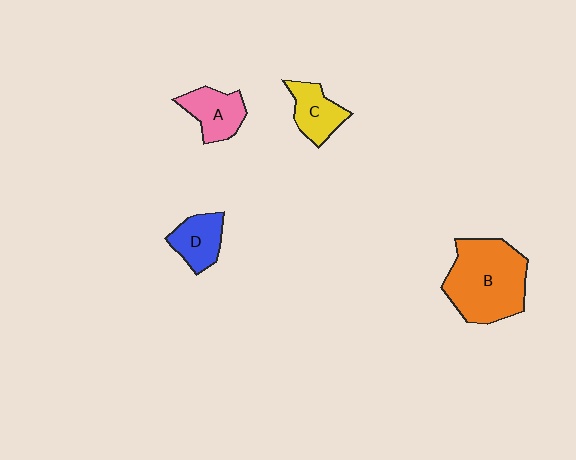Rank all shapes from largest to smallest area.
From largest to smallest: B (orange), A (pink), C (yellow), D (blue).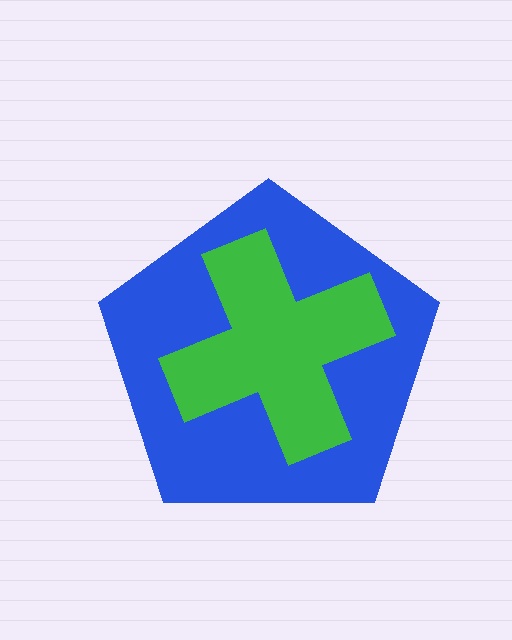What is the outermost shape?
The blue pentagon.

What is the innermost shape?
The green cross.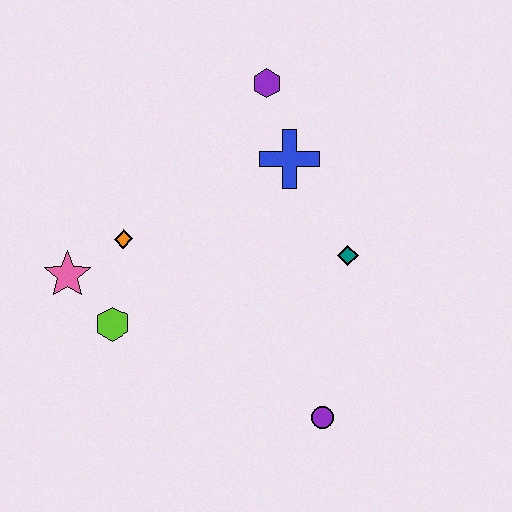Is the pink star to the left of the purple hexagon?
Yes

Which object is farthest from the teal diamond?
The pink star is farthest from the teal diamond.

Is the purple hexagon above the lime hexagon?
Yes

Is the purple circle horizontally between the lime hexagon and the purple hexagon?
No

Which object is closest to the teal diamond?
The blue cross is closest to the teal diamond.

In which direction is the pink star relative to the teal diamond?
The pink star is to the left of the teal diamond.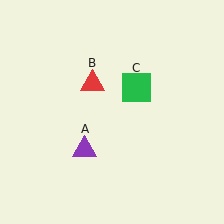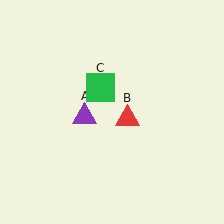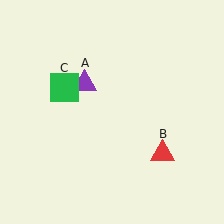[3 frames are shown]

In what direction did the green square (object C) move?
The green square (object C) moved left.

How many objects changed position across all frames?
3 objects changed position: purple triangle (object A), red triangle (object B), green square (object C).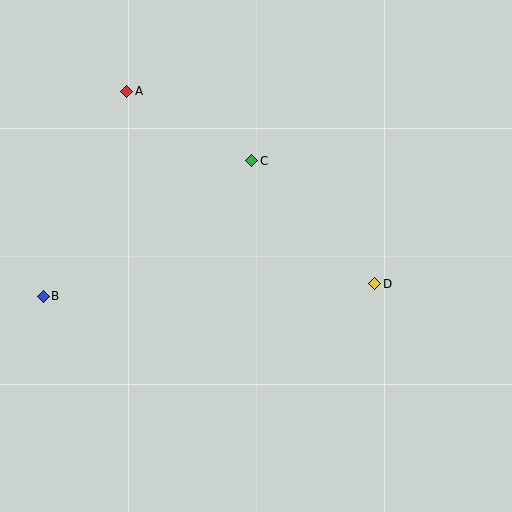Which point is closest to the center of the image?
Point C at (252, 161) is closest to the center.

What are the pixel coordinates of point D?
Point D is at (375, 284).